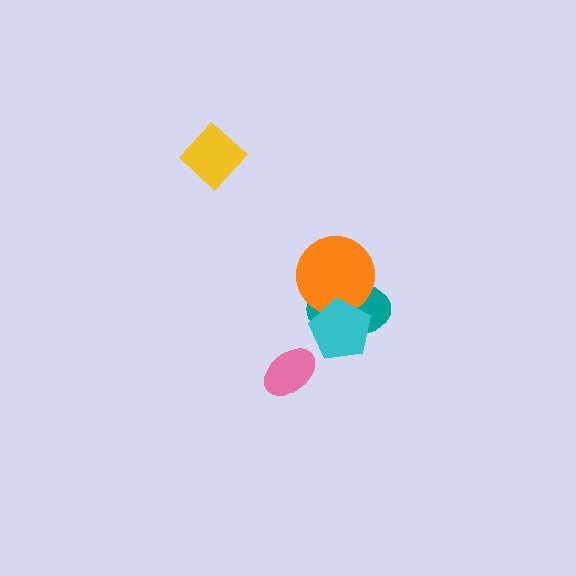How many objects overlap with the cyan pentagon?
2 objects overlap with the cyan pentagon.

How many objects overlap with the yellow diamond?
0 objects overlap with the yellow diamond.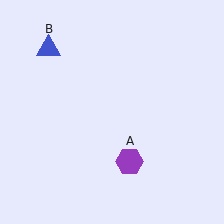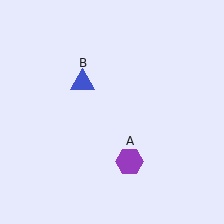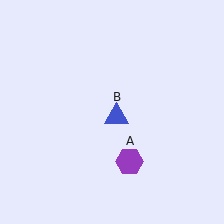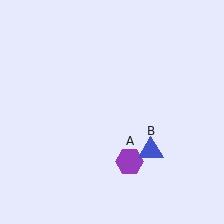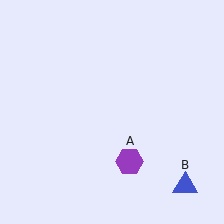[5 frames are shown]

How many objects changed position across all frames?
1 object changed position: blue triangle (object B).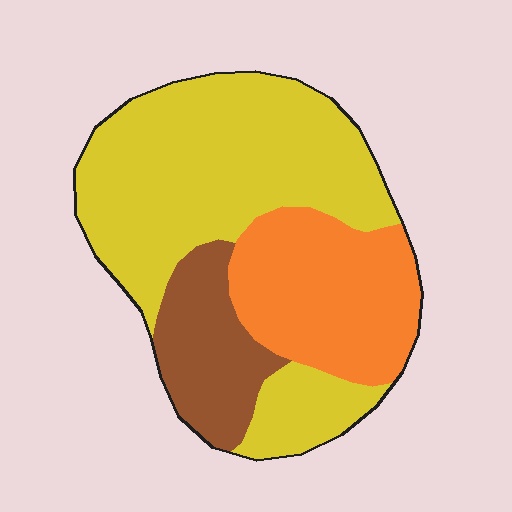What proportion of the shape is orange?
Orange takes up between a quarter and a half of the shape.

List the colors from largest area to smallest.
From largest to smallest: yellow, orange, brown.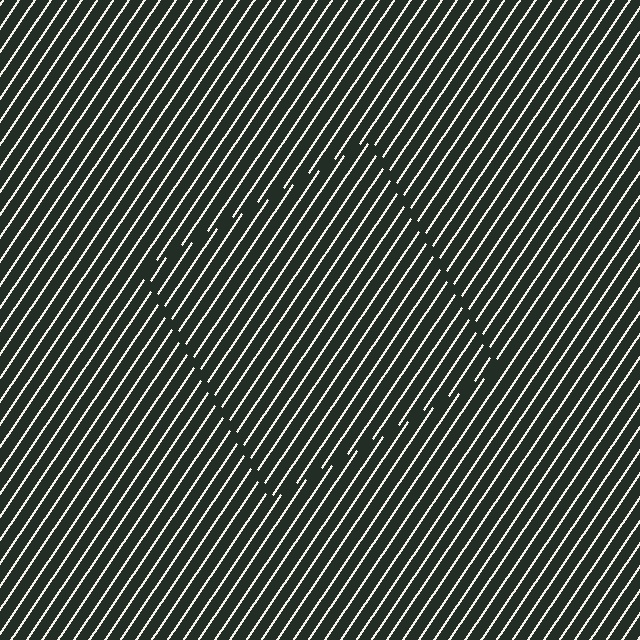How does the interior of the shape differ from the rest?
The interior of the shape contains the same grating, shifted by half a period — the contour is defined by the phase discontinuity where line-ends from the inner and outer gratings abut.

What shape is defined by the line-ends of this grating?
An illusory square. The interior of the shape contains the same grating, shifted by half a period — the contour is defined by the phase discontinuity where line-ends from the inner and outer gratings abut.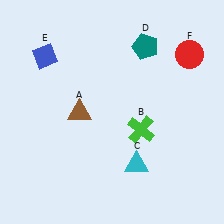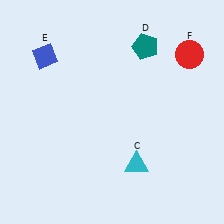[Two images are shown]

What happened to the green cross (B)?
The green cross (B) was removed in Image 2. It was in the bottom-right area of Image 1.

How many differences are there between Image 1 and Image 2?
There are 2 differences between the two images.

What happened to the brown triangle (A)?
The brown triangle (A) was removed in Image 2. It was in the bottom-left area of Image 1.